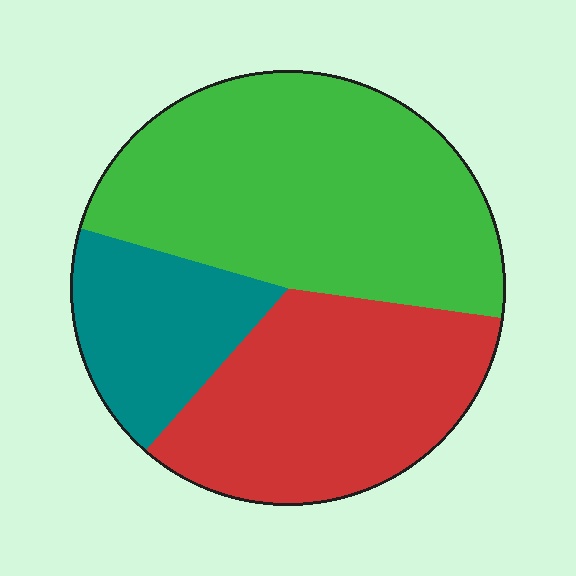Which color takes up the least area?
Teal, at roughly 20%.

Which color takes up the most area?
Green, at roughly 50%.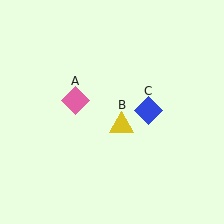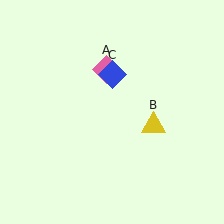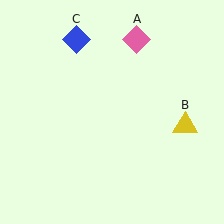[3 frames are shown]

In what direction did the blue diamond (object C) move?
The blue diamond (object C) moved up and to the left.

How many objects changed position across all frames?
3 objects changed position: pink diamond (object A), yellow triangle (object B), blue diamond (object C).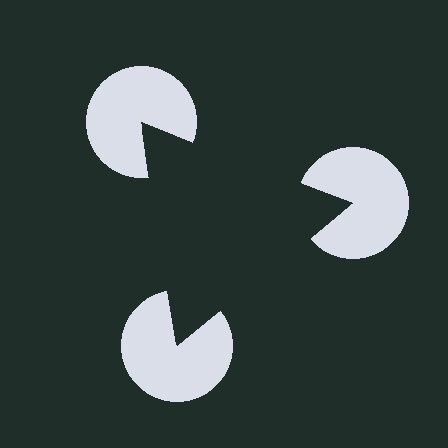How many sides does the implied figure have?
3 sides.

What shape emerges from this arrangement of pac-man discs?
An illusory triangle — its edges are inferred from the aligned wedge cuts in the pac-man discs, not physically drawn.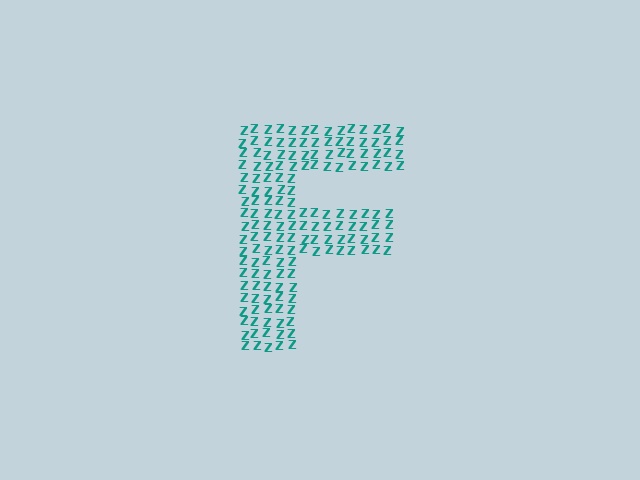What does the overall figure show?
The overall figure shows the letter F.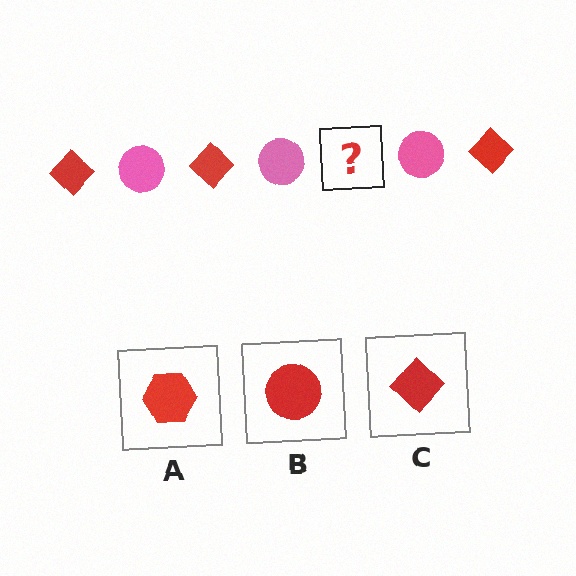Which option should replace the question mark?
Option C.